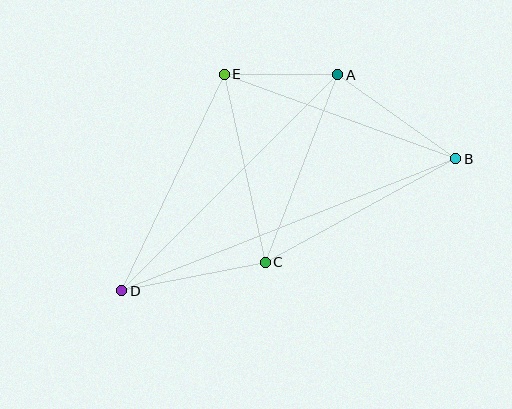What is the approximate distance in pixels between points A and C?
The distance between A and C is approximately 201 pixels.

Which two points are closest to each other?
Points A and E are closest to each other.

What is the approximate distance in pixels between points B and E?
The distance between B and E is approximately 247 pixels.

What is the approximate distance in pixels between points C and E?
The distance between C and E is approximately 193 pixels.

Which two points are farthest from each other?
Points B and D are farthest from each other.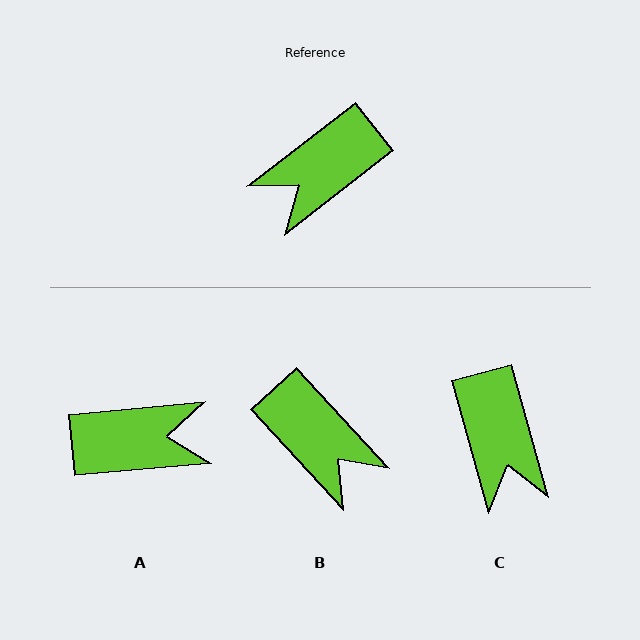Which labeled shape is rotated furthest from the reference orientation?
A, about 147 degrees away.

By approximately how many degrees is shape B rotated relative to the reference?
Approximately 95 degrees counter-clockwise.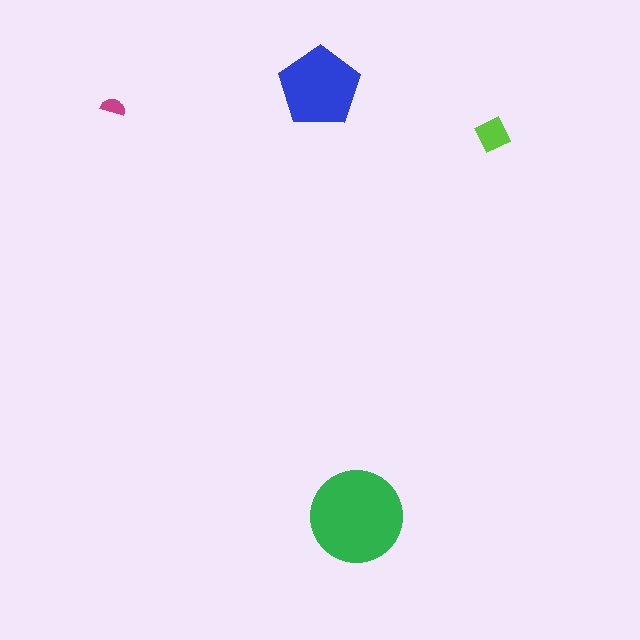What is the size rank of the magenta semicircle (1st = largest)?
4th.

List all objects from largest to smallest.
The green circle, the blue pentagon, the lime diamond, the magenta semicircle.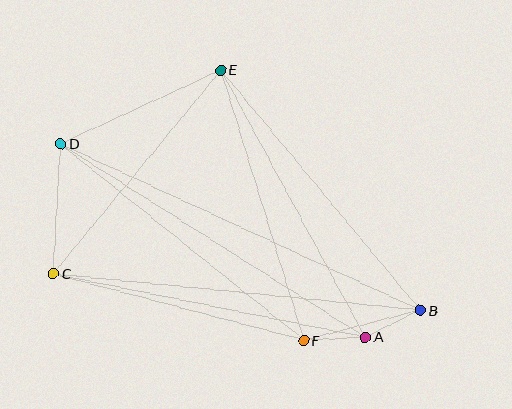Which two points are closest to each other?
Points A and B are closest to each other.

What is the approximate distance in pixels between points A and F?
The distance between A and F is approximately 62 pixels.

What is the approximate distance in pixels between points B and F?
The distance between B and F is approximately 120 pixels.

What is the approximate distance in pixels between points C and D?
The distance between C and D is approximately 130 pixels.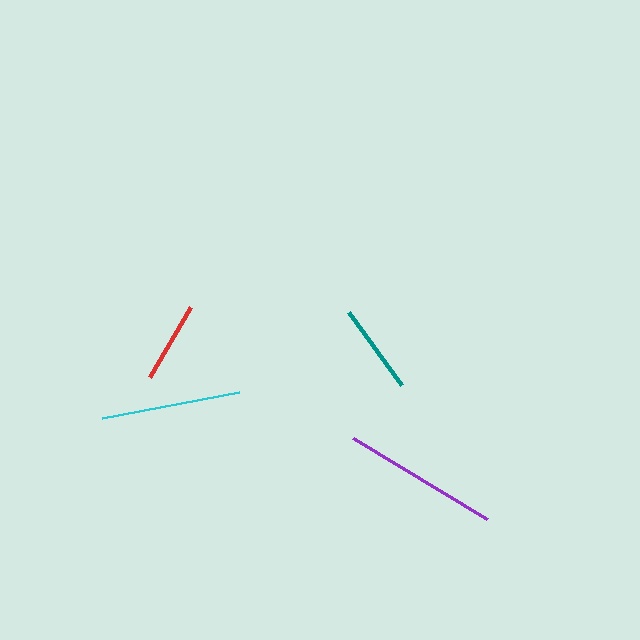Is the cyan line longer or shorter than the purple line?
The purple line is longer than the cyan line.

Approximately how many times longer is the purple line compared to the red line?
The purple line is approximately 1.9 times the length of the red line.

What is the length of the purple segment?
The purple segment is approximately 156 pixels long.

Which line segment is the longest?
The purple line is the longest at approximately 156 pixels.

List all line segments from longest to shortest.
From longest to shortest: purple, cyan, teal, red.